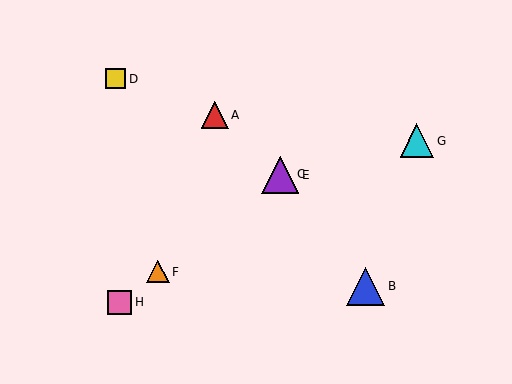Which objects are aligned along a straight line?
Objects C, E, F, H are aligned along a straight line.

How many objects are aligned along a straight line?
4 objects (C, E, F, H) are aligned along a straight line.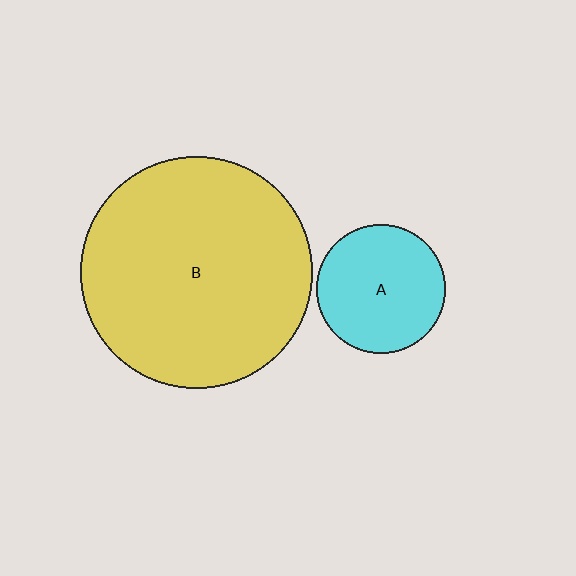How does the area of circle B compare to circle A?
Approximately 3.2 times.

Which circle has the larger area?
Circle B (yellow).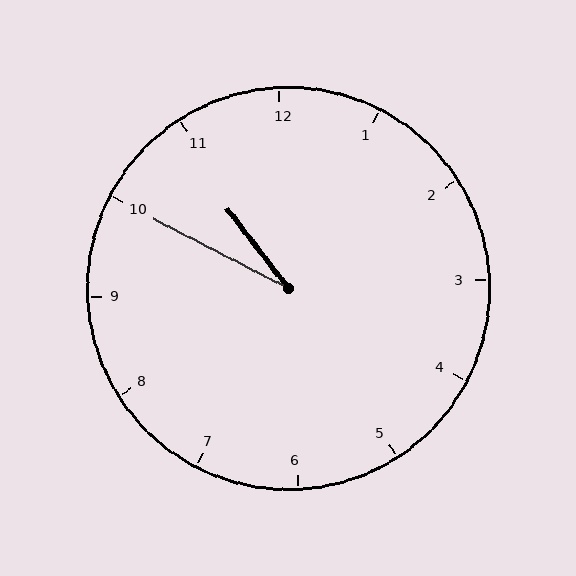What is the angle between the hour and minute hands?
Approximately 25 degrees.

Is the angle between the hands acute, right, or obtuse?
It is acute.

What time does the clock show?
10:50.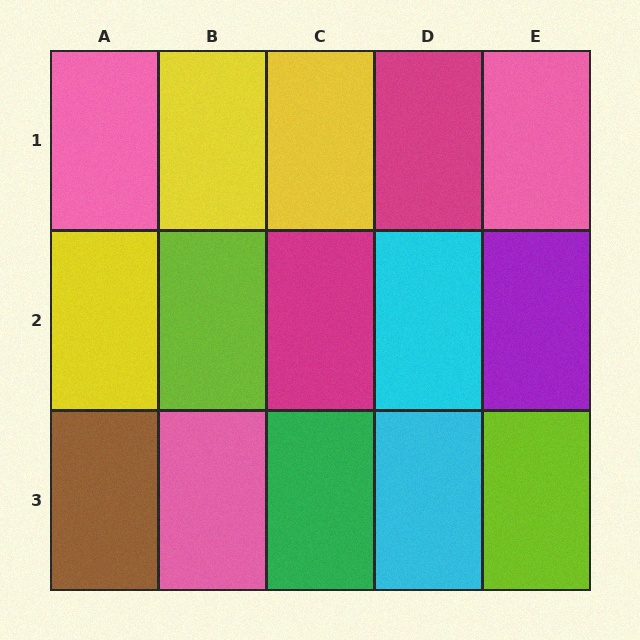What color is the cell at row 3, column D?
Cyan.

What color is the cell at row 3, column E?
Lime.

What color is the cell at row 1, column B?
Yellow.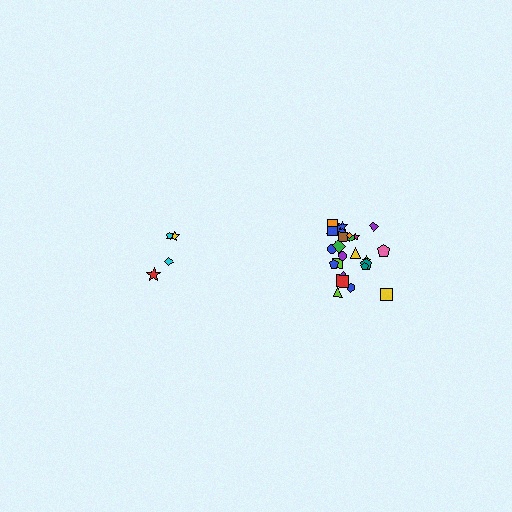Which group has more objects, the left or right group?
The right group.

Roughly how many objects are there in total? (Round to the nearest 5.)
Roughly 30 objects in total.